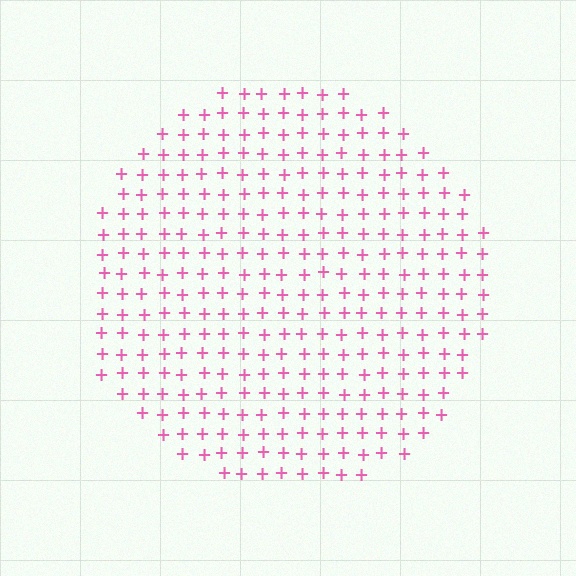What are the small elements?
The small elements are plus signs.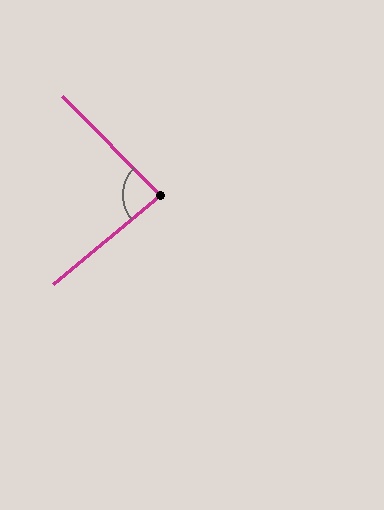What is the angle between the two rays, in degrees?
Approximately 85 degrees.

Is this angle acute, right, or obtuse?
It is approximately a right angle.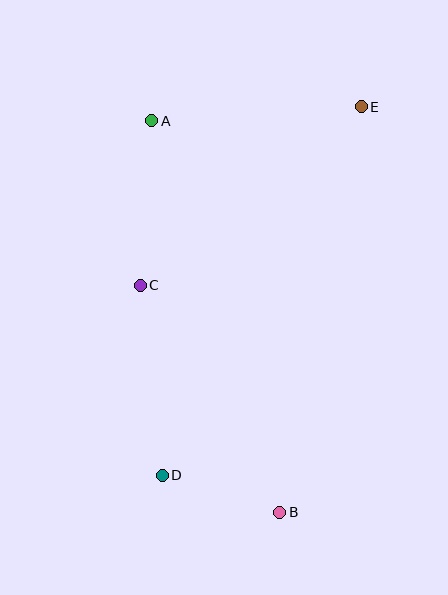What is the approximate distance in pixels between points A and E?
The distance between A and E is approximately 210 pixels.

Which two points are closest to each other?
Points B and D are closest to each other.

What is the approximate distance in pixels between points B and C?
The distance between B and C is approximately 266 pixels.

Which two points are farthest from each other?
Points D and E are farthest from each other.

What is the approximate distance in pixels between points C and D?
The distance between C and D is approximately 191 pixels.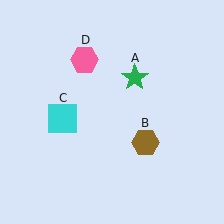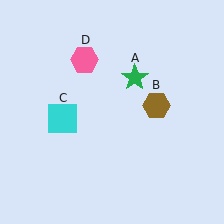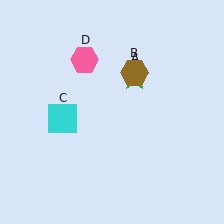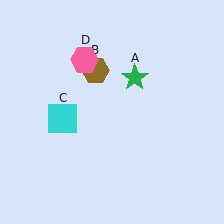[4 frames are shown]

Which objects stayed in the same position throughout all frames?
Green star (object A) and cyan square (object C) and pink hexagon (object D) remained stationary.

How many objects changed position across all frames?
1 object changed position: brown hexagon (object B).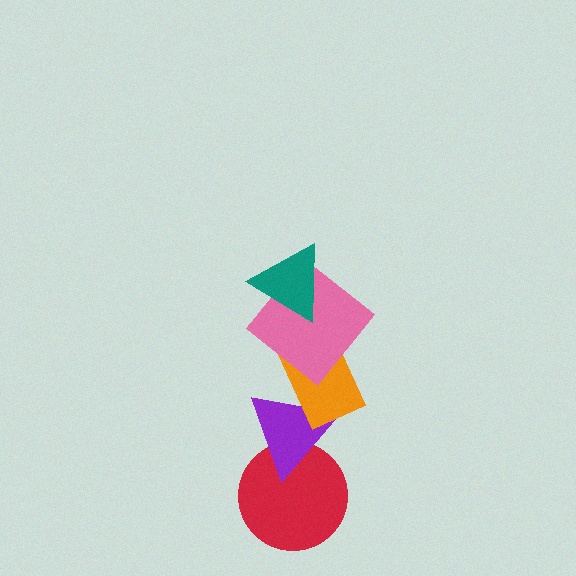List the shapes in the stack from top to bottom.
From top to bottom: the teal triangle, the pink diamond, the orange rectangle, the purple triangle, the red circle.